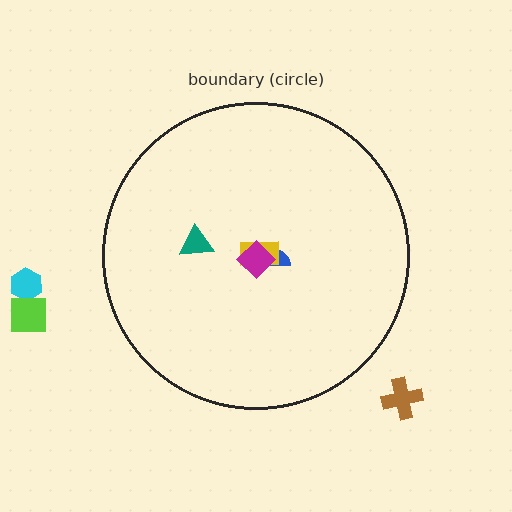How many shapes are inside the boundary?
4 inside, 3 outside.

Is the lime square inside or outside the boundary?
Outside.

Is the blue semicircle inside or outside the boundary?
Inside.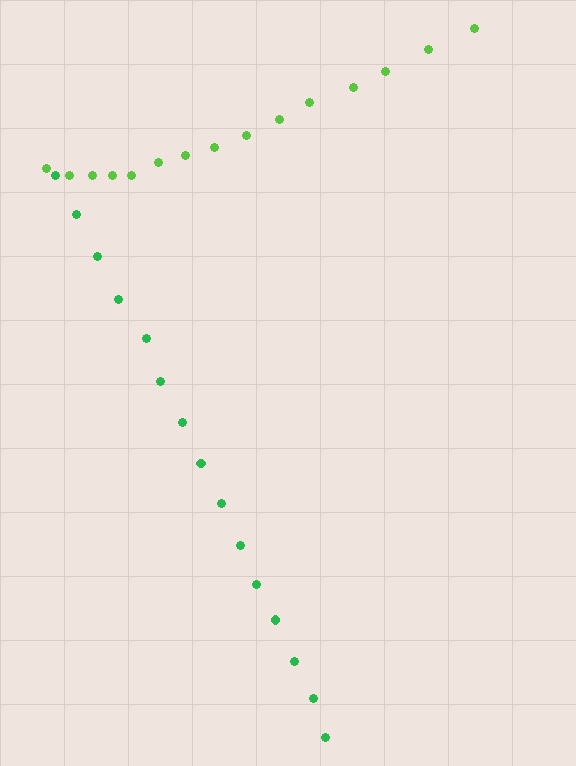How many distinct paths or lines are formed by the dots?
There are 2 distinct paths.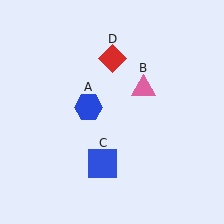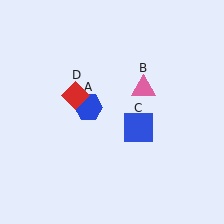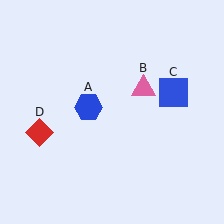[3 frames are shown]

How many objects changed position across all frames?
2 objects changed position: blue square (object C), red diamond (object D).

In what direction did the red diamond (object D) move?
The red diamond (object D) moved down and to the left.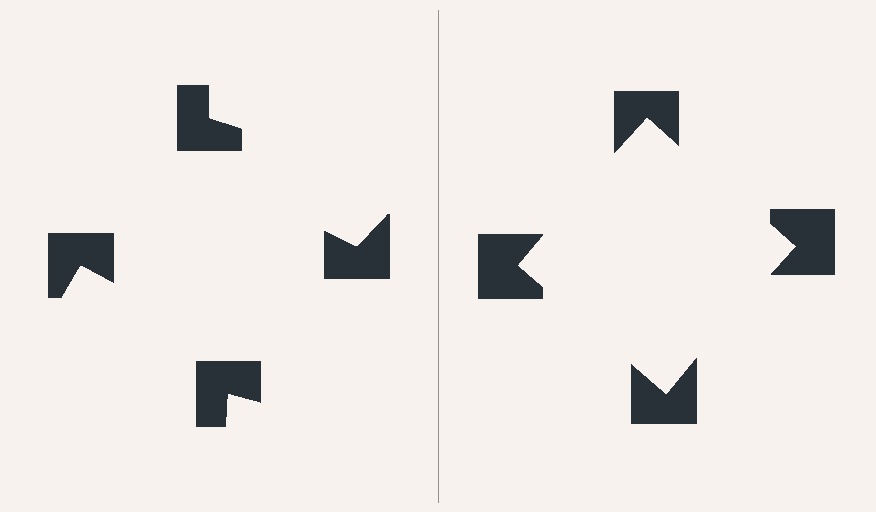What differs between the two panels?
The notched squares are positioned identically on both sides; only the wedge orientations differ. On the right they align to a square; on the left they are misaligned.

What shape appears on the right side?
An illusory square.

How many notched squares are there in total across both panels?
8 — 4 on each side.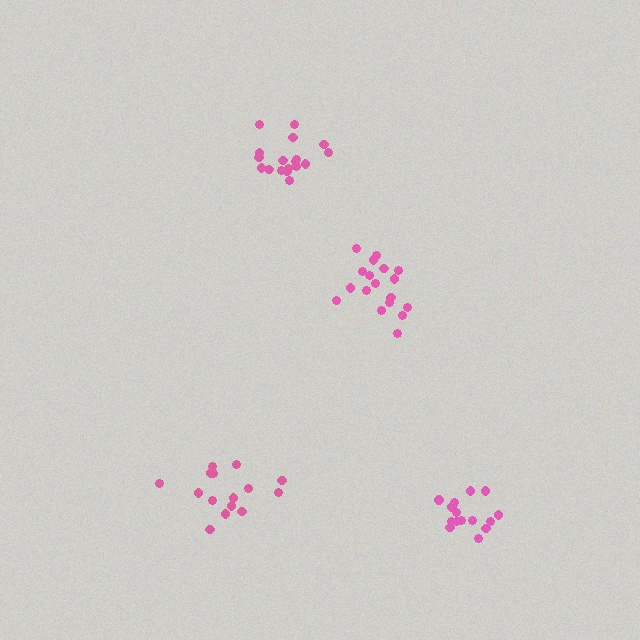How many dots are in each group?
Group 1: 18 dots, Group 2: 15 dots, Group 3: 15 dots, Group 4: 18 dots (66 total).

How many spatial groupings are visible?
There are 4 spatial groupings.